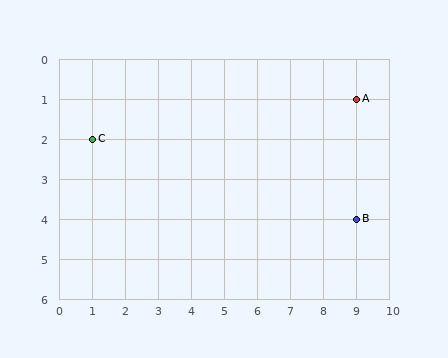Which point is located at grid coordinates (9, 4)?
Point B is at (9, 4).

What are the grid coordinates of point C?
Point C is at grid coordinates (1, 2).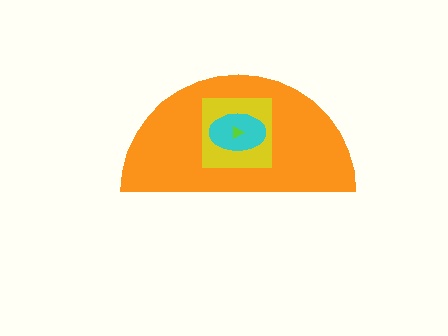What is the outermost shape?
The orange semicircle.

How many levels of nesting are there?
4.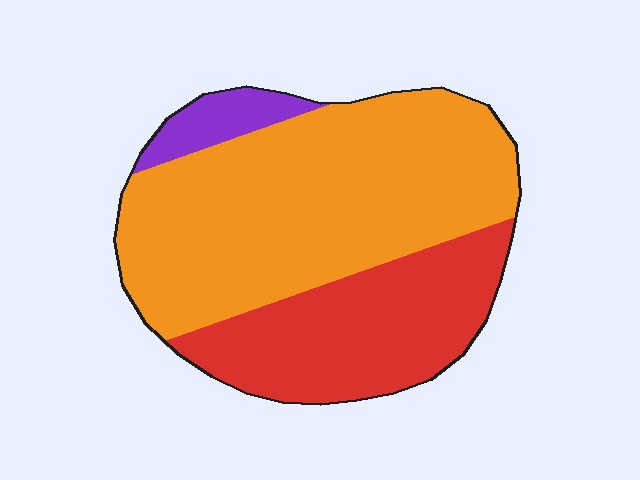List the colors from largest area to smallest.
From largest to smallest: orange, red, purple.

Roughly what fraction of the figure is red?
Red covers around 30% of the figure.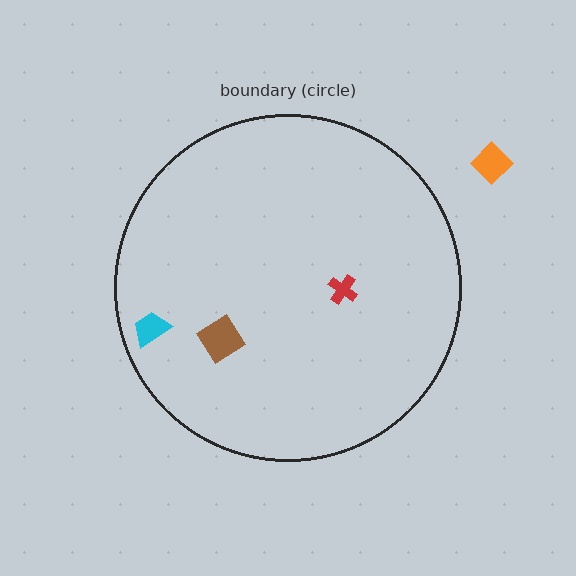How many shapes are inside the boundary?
3 inside, 1 outside.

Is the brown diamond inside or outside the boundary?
Inside.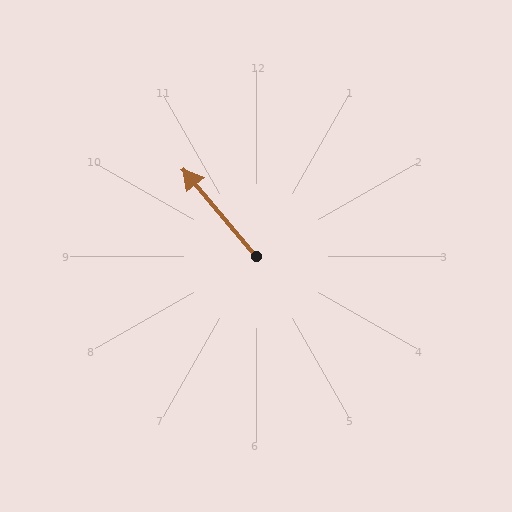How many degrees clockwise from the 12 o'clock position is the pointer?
Approximately 320 degrees.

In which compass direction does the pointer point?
Northwest.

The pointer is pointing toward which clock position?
Roughly 11 o'clock.